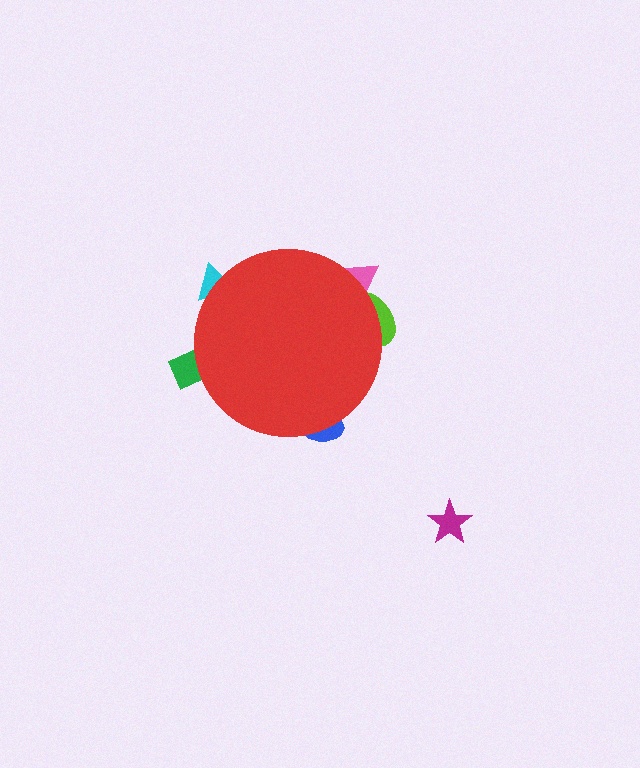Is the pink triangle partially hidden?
Yes, the pink triangle is partially hidden behind the red circle.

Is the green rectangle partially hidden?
Yes, the green rectangle is partially hidden behind the red circle.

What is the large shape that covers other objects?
A red circle.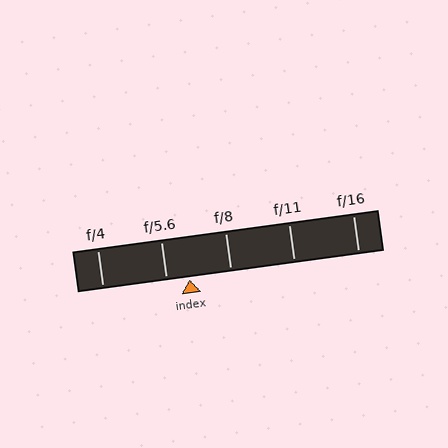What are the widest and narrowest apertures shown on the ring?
The widest aperture shown is f/4 and the narrowest is f/16.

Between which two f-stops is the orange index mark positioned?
The index mark is between f/5.6 and f/8.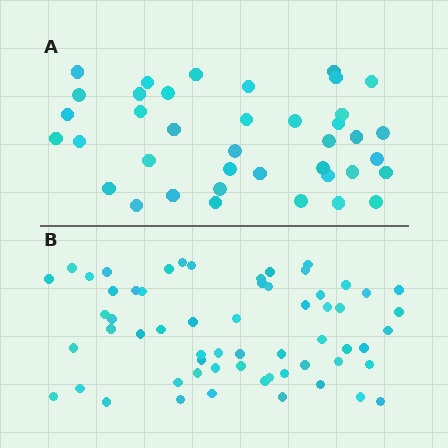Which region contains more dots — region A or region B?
Region B (the bottom region) has more dots.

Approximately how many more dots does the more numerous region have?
Region B has approximately 20 more dots than region A.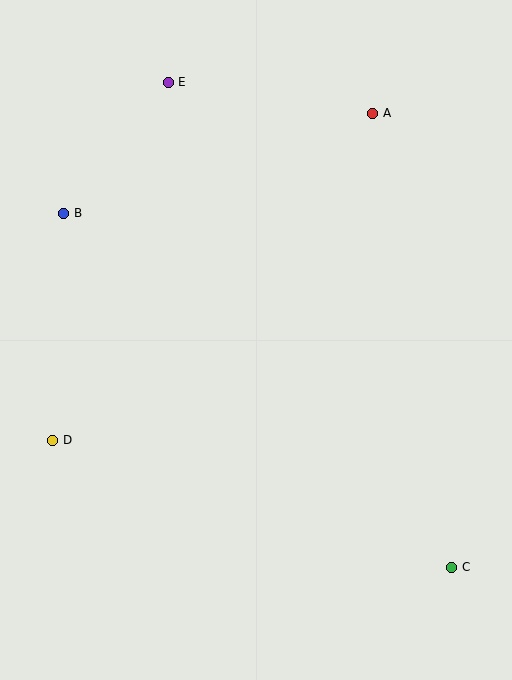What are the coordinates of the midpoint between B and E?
The midpoint between B and E is at (116, 148).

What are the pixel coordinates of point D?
Point D is at (53, 440).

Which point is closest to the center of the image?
Point D at (53, 440) is closest to the center.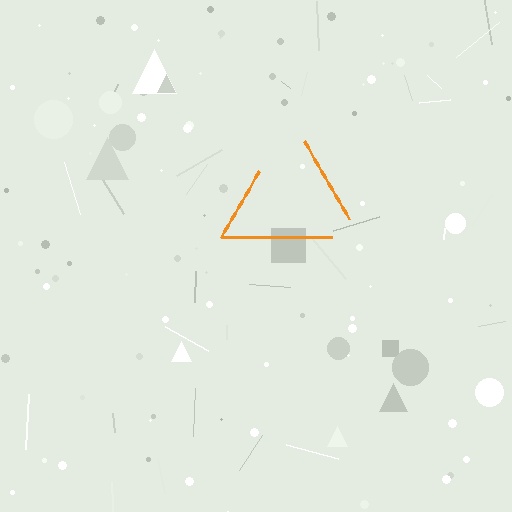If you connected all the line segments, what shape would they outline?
They would outline a triangle.